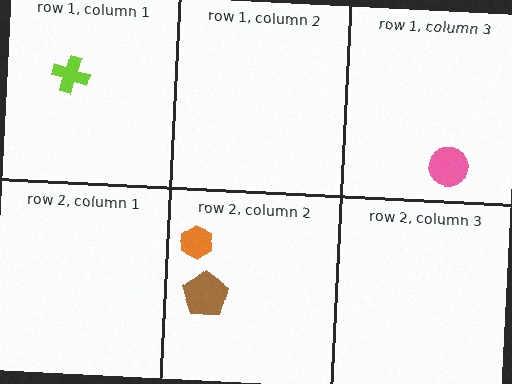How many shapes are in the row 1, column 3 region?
1.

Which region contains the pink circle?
The row 1, column 3 region.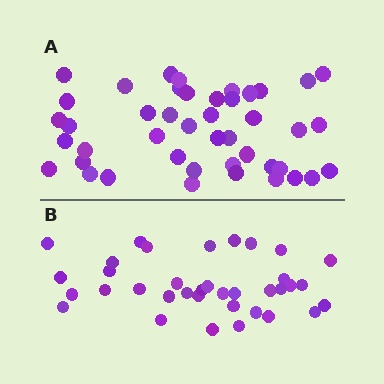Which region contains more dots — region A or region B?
Region A (the top region) has more dots.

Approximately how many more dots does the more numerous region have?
Region A has roughly 8 or so more dots than region B.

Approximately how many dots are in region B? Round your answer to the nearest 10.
About 40 dots. (The exact count is 36, which rounds to 40.)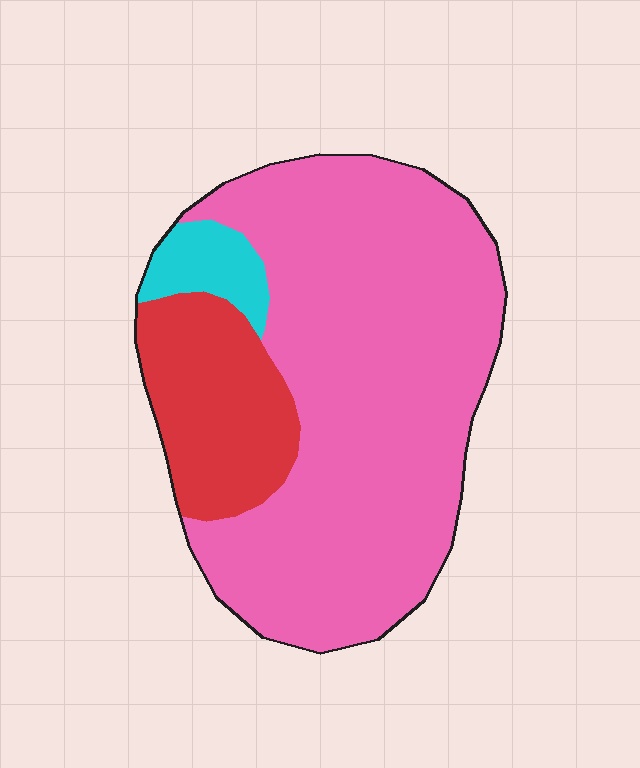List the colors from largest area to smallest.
From largest to smallest: pink, red, cyan.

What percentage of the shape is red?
Red takes up about one fifth (1/5) of the shape.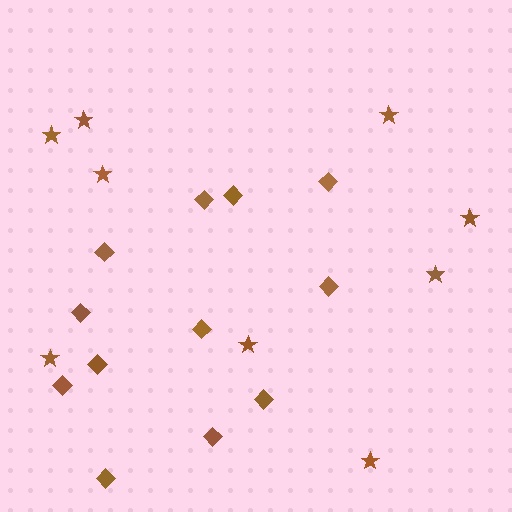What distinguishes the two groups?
There are 2 groups: one group of stars (9) and one group of diamonds (12).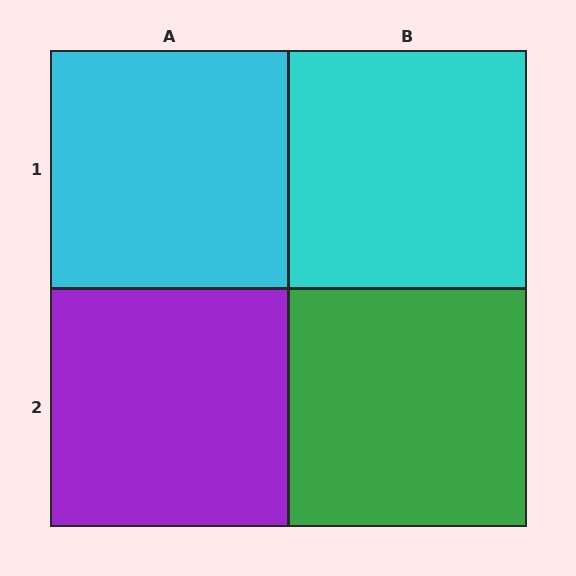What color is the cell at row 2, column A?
Purple.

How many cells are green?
1 cell is green.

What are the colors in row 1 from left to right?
Cyan, cyan.